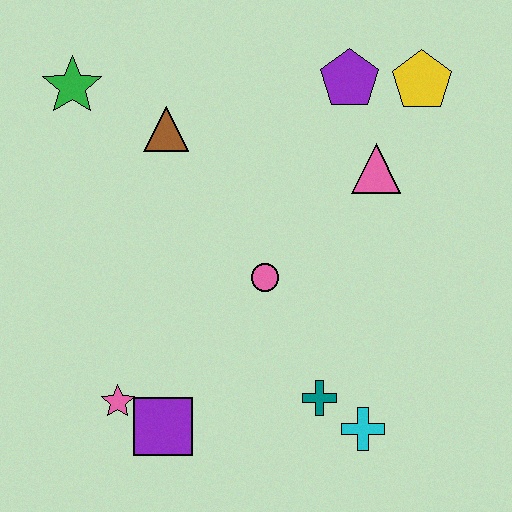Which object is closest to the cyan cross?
The teal cross is closest to the cyan cross.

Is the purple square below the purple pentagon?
Yes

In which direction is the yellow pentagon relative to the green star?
The yellow pentagon is to the right of the green star.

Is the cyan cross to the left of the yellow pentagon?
Yes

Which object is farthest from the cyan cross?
The green star is farthest from the cyan cross.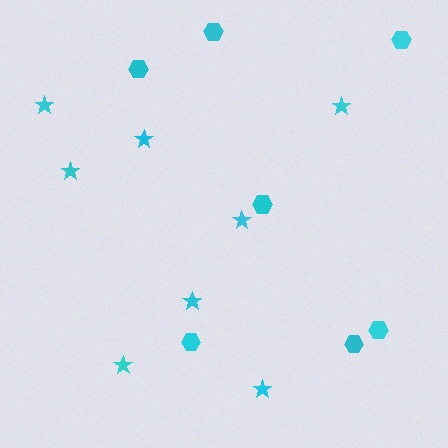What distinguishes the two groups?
There are 2 groups: one group of hexagons (7) and one group of stars (8).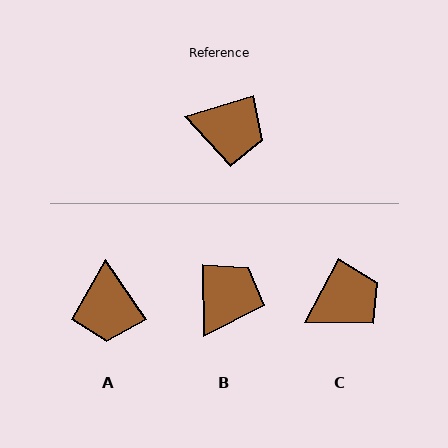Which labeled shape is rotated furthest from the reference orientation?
B, about 74 degrees away.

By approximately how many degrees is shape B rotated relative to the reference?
Approximately 74 degrees counter-clockwise.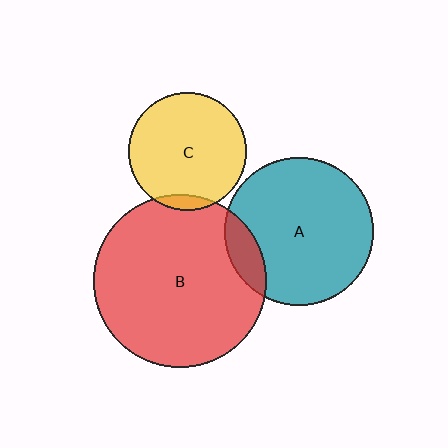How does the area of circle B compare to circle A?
Approximately 1.4 times.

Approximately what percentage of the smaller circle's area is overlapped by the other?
Approximately 5%.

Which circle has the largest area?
Circle B (red).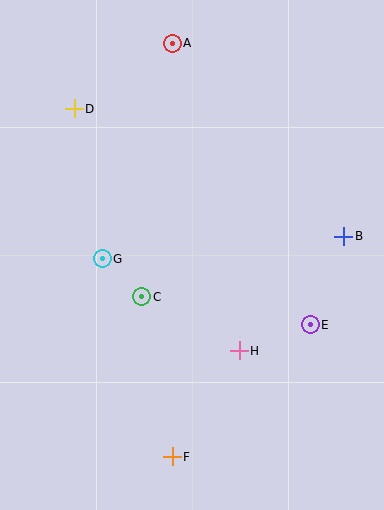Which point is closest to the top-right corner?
Point A is closest to the top-right corner.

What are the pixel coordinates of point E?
Point E is at (310, 325).